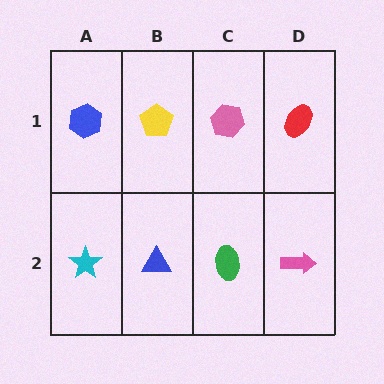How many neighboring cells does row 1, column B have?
3.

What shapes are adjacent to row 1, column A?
A cyan star (row 2, column A), a yellow pentagon (row 1, column B).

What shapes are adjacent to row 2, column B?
A yellow pentagon (row 1, column B), a cyan star (row 2, column A), a green ellipse (row 2, column C).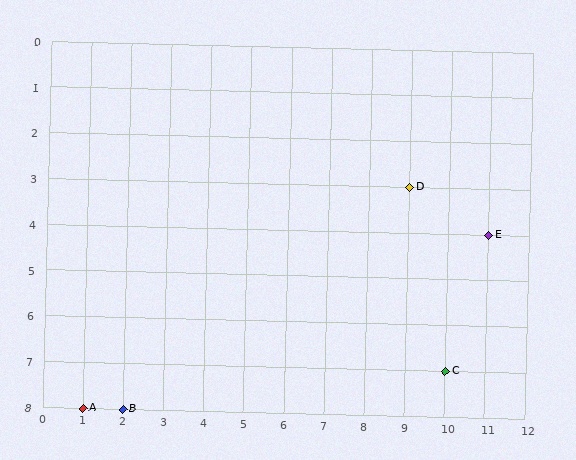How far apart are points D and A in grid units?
Points D and A are 8 columns and 5 rows apart (about 9.4 grid units diagonally).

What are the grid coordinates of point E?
Point E is at grid coordinates (11, 4).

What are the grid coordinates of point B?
Point B is at grid coordinates (2, 8).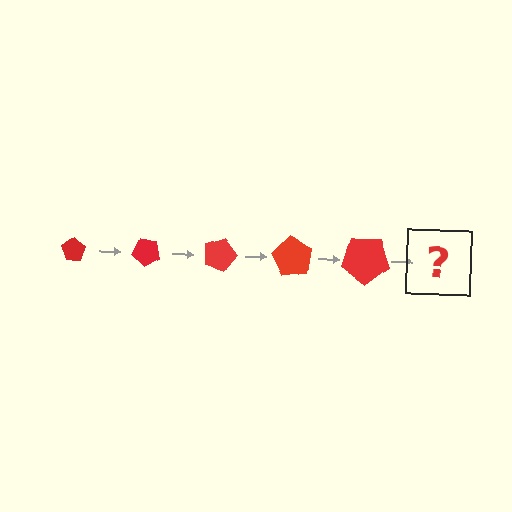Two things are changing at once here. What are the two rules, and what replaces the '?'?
The two rules are that the pentagon grows larger each step and it rotates 45 degrees each step. The '?' should be a pentagon, larger than the previous one and rotated 225 degrees from the start.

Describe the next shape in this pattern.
It should be a pentagon, larger than the previous one and rotated 225 degrees from the start.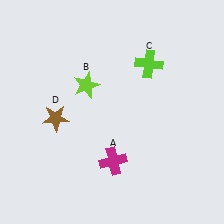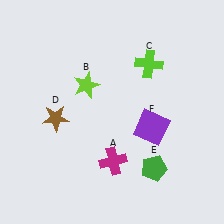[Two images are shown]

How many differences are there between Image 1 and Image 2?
There are 2 differences between the two images.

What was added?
A green pentagon (E), a purple square (F) were added in Image 2.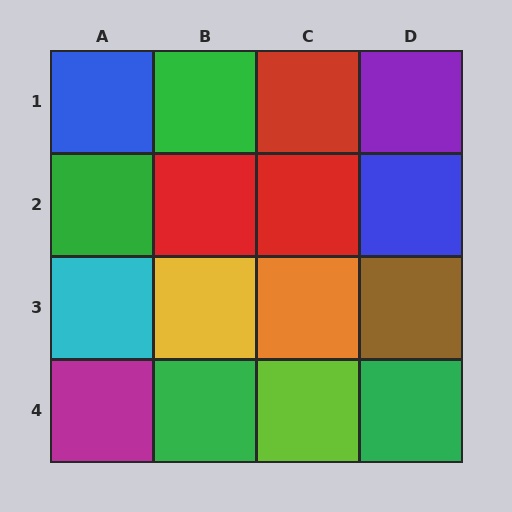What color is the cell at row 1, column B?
Green.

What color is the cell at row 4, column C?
Lime.